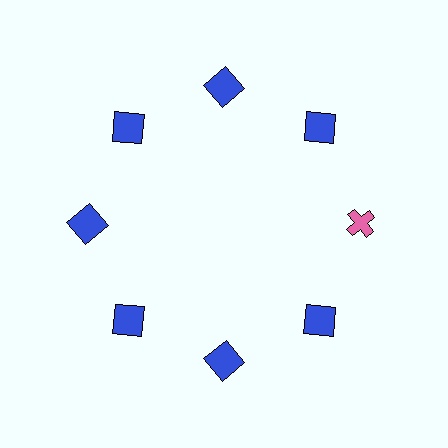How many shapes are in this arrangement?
There are 8 shapes arranged in a ring pattern.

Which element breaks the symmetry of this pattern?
The pink cross at roughly the 3 o'clock position breaks the symmetry. All other shapes are blue squares.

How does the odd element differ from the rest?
It differs in both color (pink instead of blue) and shape (cross instead of square).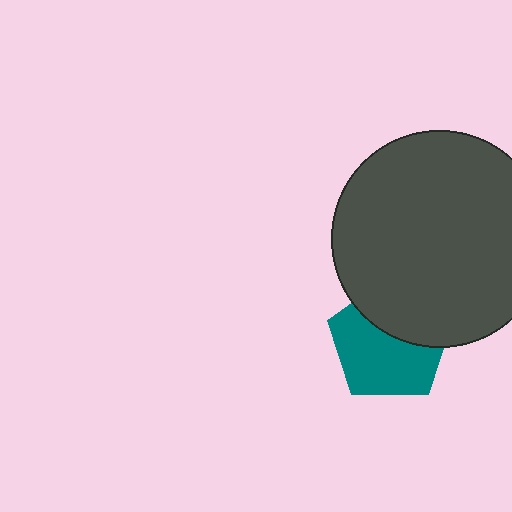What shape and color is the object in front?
The object in front is a dark gray circle.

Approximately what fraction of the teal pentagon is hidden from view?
Roughly 39% of the teal pentagon is hidden behind the dark gray circle.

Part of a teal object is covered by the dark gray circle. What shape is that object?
It is a pentagon.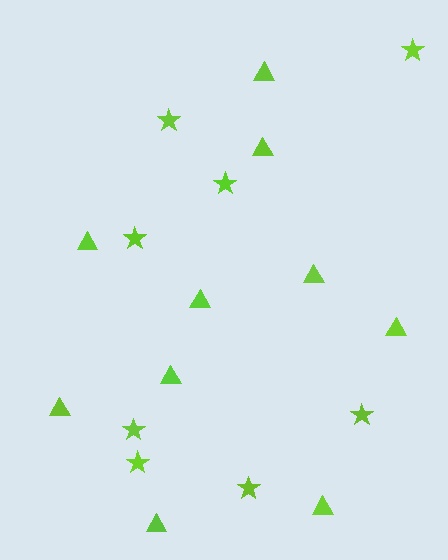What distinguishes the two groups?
There are 2 groups: one group of triangles (10) and one group of stars (8).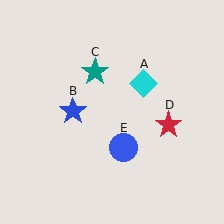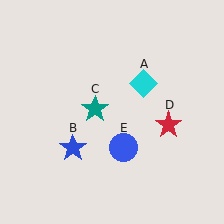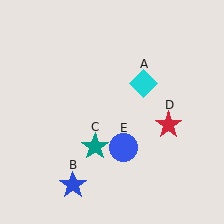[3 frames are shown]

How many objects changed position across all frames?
2 objects changed position: blue star (object B), teal star (object C).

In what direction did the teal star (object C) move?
The teal star (object C) moved down.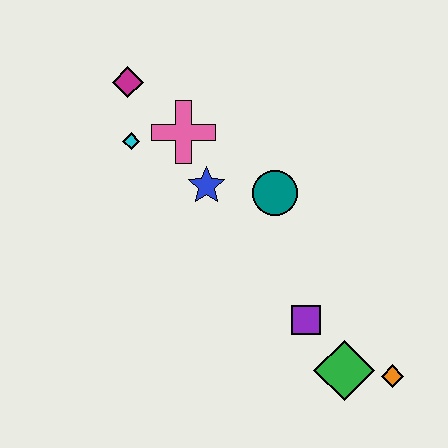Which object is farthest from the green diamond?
The magenta diamond is farthest from the green diamond.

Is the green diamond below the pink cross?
Yes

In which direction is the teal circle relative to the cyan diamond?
The teal circle is to the right of the cyan diamond.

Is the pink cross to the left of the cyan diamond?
No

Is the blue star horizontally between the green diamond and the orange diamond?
No